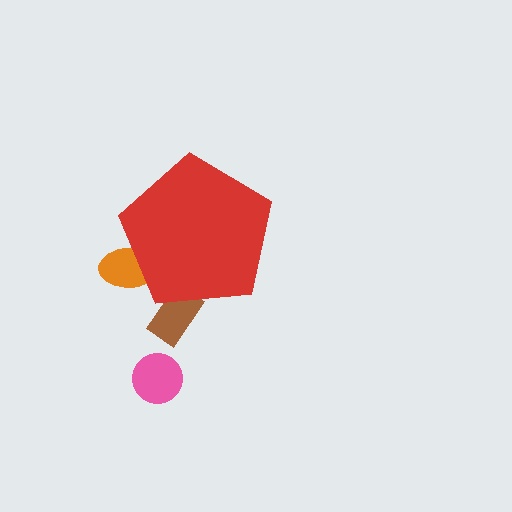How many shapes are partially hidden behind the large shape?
2 shapes are partially hidden.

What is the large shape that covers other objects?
A red pentagon.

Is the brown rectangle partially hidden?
Yes, the brown rectangle is partially hidden behind the red pentagon.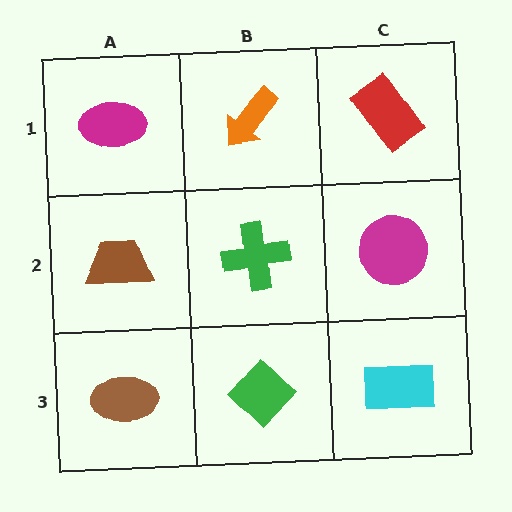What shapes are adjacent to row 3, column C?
A magenta circle (row 2, column C), a green diamond (row 3, column B).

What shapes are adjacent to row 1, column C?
A magenta circle (row 2, column C), an orange arrow (row 1, column B).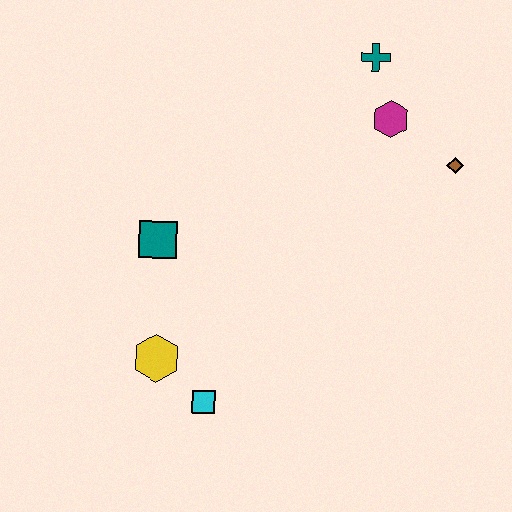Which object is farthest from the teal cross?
The cyan square is farthest from the teal cross.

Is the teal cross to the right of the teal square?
Yes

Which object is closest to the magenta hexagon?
The teal cross is closest to the magenta hexagon.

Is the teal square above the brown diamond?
No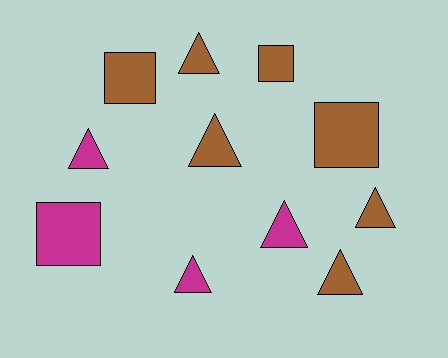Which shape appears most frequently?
Triangle, with 7 objects.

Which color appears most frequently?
Brown, with 7 objects.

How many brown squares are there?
There are 3 brown squares.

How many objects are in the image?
There are 11 objects.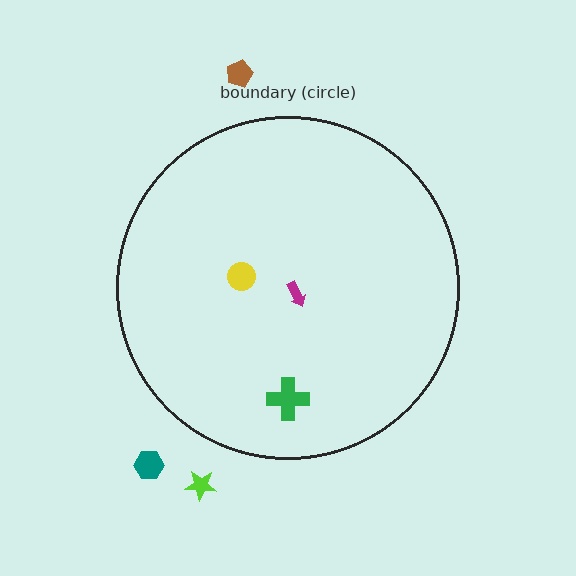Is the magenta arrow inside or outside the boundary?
Inside.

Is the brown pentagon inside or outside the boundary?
Outside.